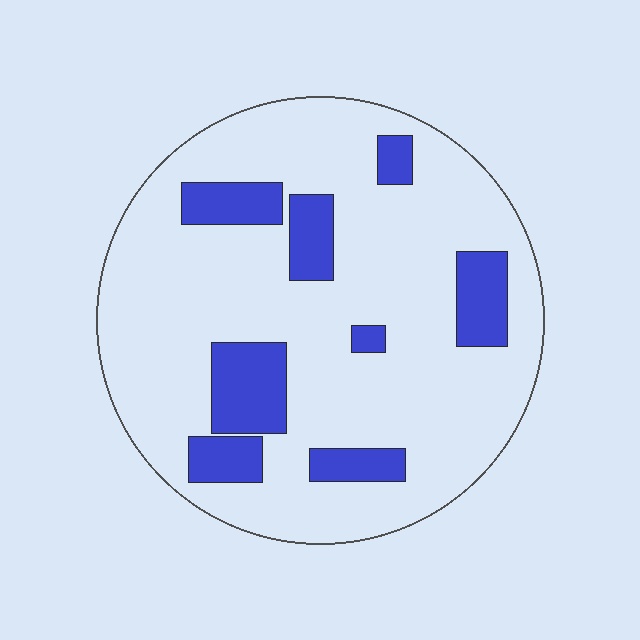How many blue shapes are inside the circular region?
8.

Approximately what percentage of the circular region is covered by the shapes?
Approximately 20%.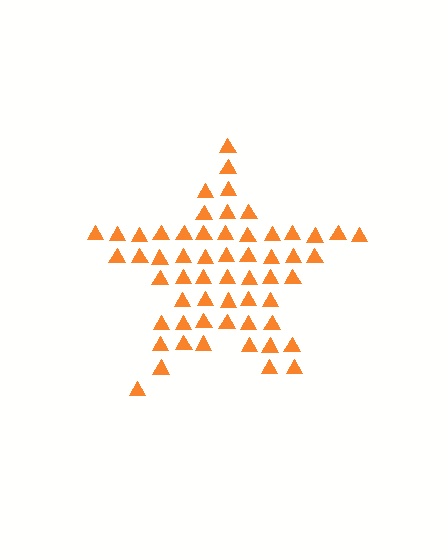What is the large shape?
The large shape is a star.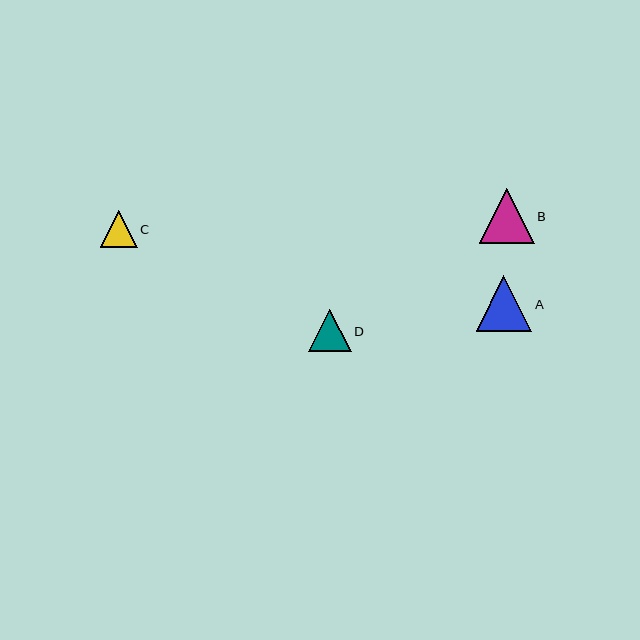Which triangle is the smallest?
Triangle C is the smallest with a size of approximately 37 pixels.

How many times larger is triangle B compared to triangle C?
Triangle B is approximately 1.5 times the size of triangle C.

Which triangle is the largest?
Triangle A is the largest with a size of approximately 56 pixels.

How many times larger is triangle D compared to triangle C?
Triangle D is approximately 1.2 times the size of triangle C.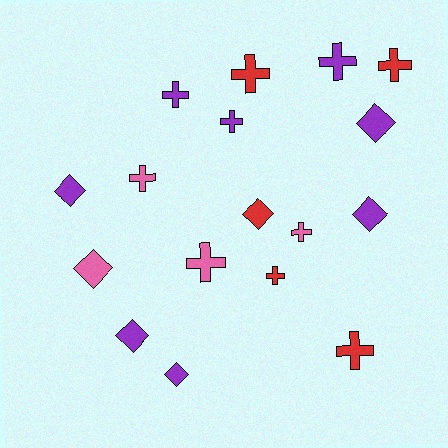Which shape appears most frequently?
Cross, with 10 objects.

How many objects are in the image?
There are 17 objects.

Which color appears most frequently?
Purple, with 8 objects.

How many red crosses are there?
There are 4 red crosses.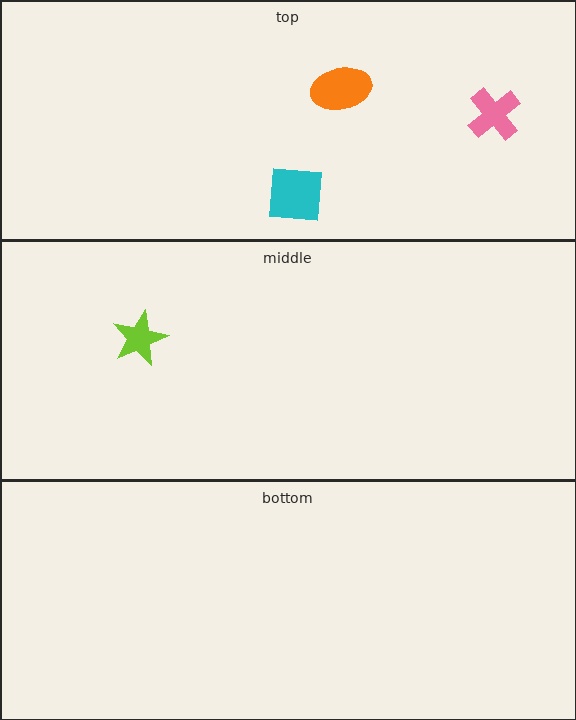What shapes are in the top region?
The orange ellipse, the pink cross, the cyan square.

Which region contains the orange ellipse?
The top region.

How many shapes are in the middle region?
1.